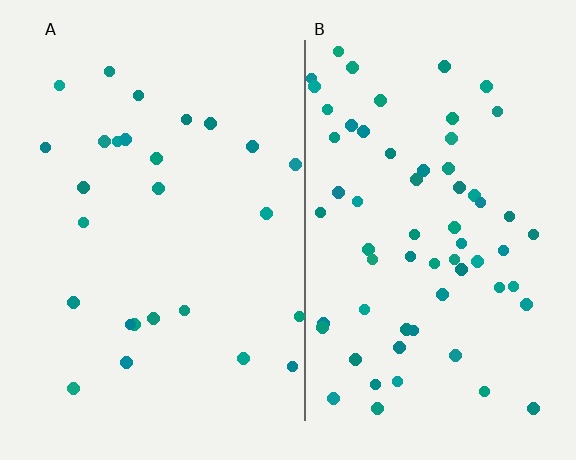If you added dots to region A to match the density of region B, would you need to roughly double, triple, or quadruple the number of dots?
Approximately double.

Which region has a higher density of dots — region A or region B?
B (the right).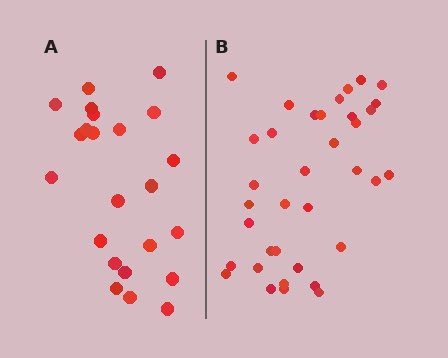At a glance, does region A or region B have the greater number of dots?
Region B (the right region) has more dots.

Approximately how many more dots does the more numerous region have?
Region B has approximately 15 more dots than region A.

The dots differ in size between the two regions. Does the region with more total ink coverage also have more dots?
No. Region A has more total ink coverage because its dots are larger, but region B actually contains more individual dots. Total area can be misleading — the number of items is what matters here.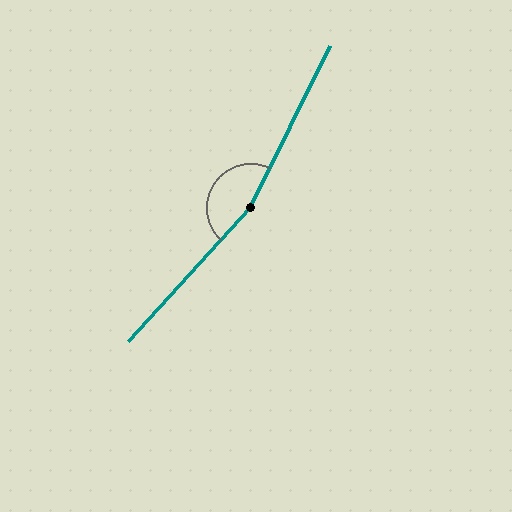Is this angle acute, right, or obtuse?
It is obtuse.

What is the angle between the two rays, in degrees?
Approximately 164 degrees.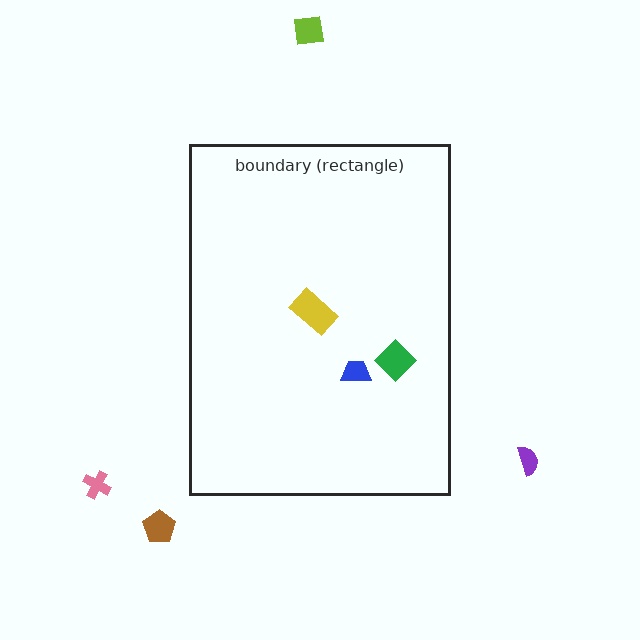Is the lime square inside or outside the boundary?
Outside.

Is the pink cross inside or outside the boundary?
Outside.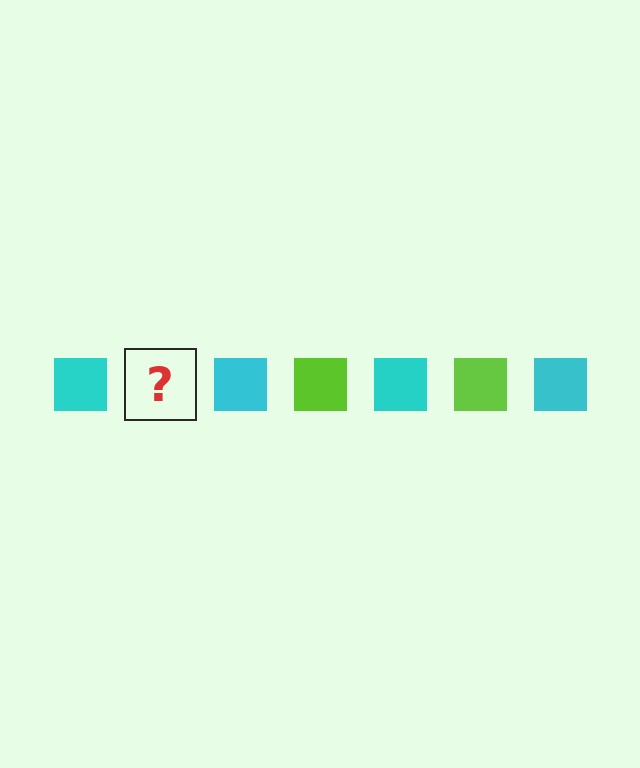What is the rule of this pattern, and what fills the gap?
The rule is that the pattern cycles through cyan, lime squares. The gap should be filled with a lime square.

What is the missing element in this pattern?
The missing element is a lime square.